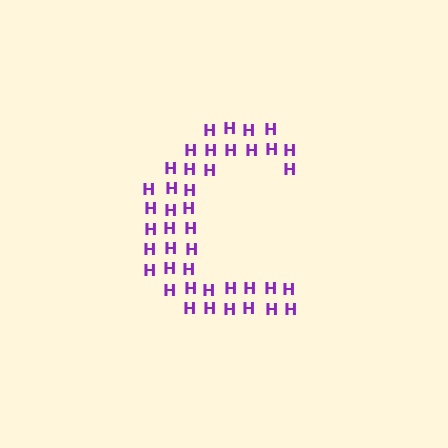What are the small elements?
The small elements are letter H's.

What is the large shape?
The large shape is the letter C.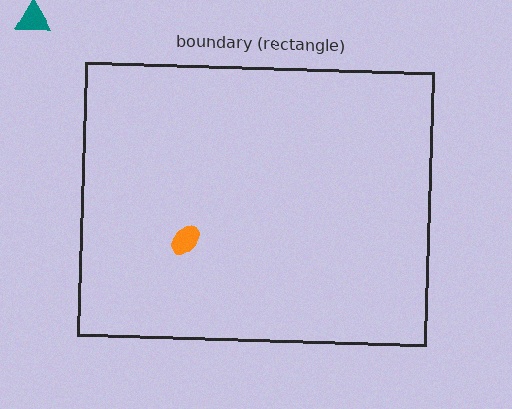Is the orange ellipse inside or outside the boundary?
Inside.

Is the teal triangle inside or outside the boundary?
Outside.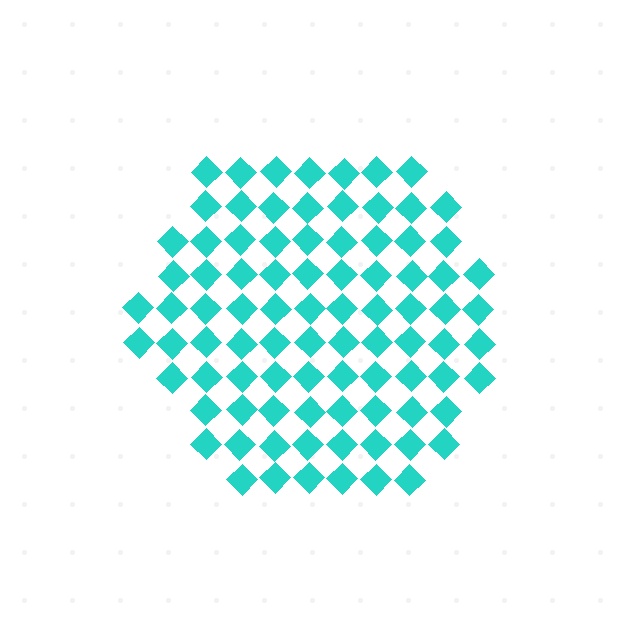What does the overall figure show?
The overall figure shows a hexagon.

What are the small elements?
The small elements are diamonds.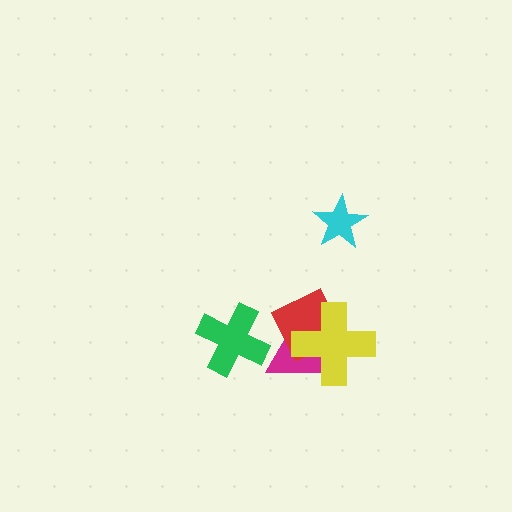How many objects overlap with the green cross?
1 object overlaps with the green cross.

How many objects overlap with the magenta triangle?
3 objects overlap with the magenta triangle.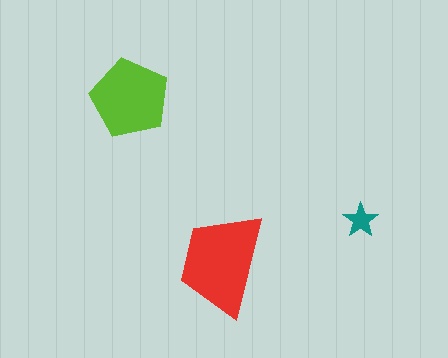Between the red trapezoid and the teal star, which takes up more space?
The red trapezoid.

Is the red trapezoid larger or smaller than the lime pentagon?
Larger.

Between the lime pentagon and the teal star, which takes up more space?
The lime pentagon.